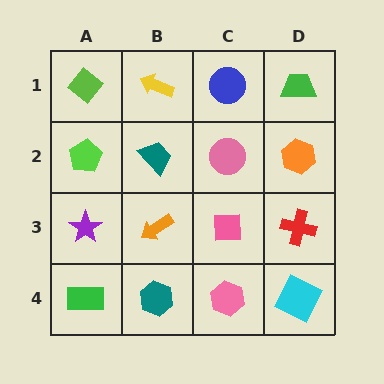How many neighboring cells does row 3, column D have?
3.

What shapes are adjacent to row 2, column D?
A green trapezoid (row 1, column D), a red cross (row 3, column D), a pink circle (row 2, column C).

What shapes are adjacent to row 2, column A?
A lime diamond (row 1, column A), a purple star (row 3, column A), a teal trapezoid (row 2, column B).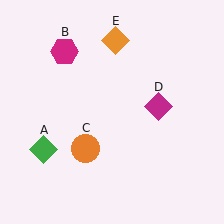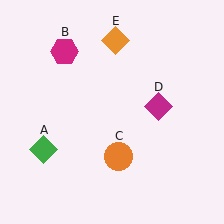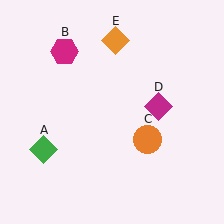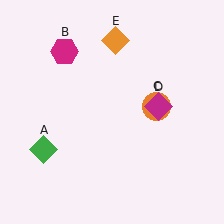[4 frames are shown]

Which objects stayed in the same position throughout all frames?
Green diamond (object A) and magenta hexagon (object B) and magenta diamond (object D) and orange diamond (object E) remained stationary.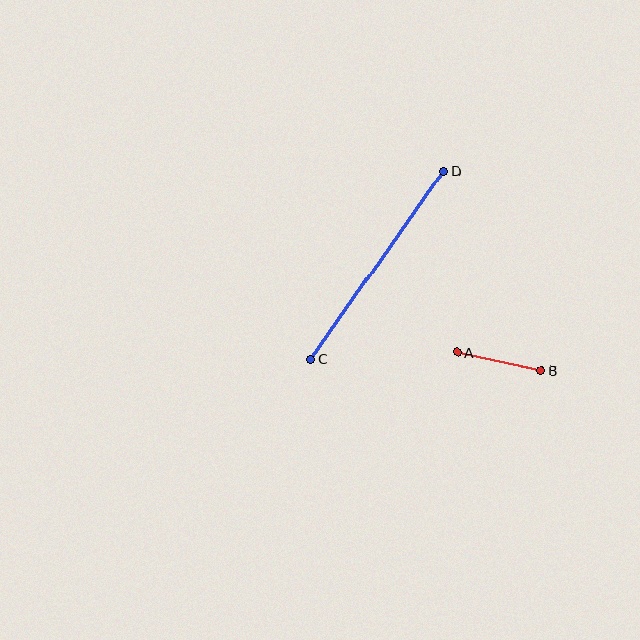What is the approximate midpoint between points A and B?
The midpoint is at approximately (499, 361) pixels.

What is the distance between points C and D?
The distance is approximately 230 pixels.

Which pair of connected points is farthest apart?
Points C and D are farthest apart.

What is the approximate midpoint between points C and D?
The midpoint is at approximately (377, 265) pixels.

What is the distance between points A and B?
The distance is approximately 86 pixels.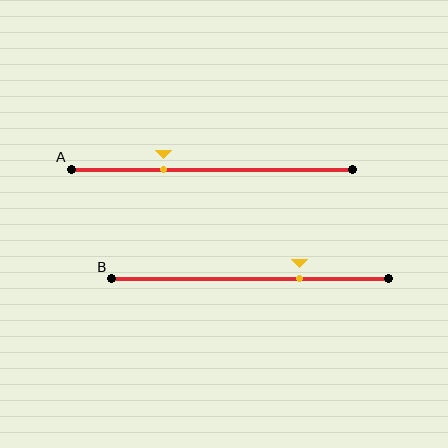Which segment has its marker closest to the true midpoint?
Segment A has its marker closest to the true midpoint.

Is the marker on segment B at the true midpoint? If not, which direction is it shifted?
No, the marker on segment B is shifted to the right by about 18% of the segment length.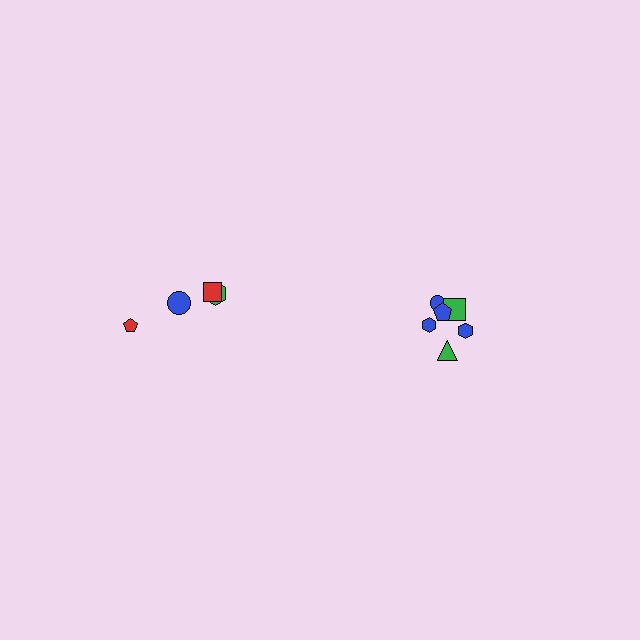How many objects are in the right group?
There are 6 objects.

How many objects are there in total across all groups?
There are 10 objects.